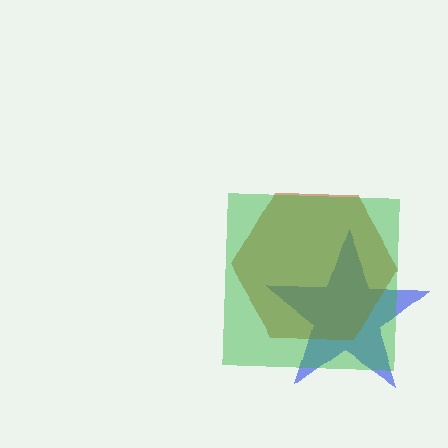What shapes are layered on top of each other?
The layered shapes are: a blue star, a brown hexagon, a green square.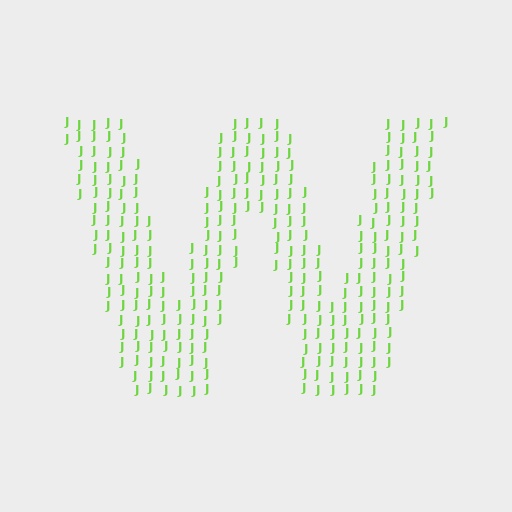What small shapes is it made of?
It is made of small letter J's.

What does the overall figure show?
The overall figure shows the letter W.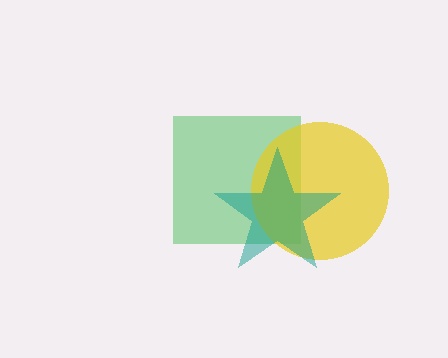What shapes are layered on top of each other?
The layered shapes are: a green square, a yellow circle, a teal star.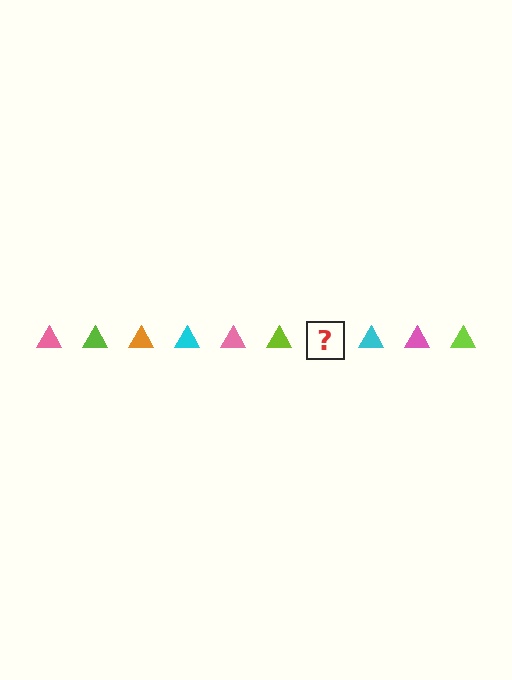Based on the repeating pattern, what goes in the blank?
The blank should be an orange triangle.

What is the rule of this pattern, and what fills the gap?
The rule is that the pattern cycles through pink, lime, orange, cyan triangles. The gap should be filled with an orange triangle.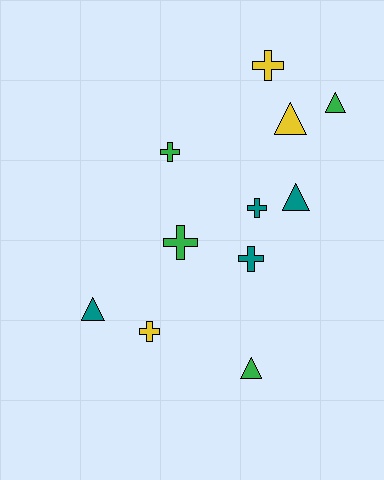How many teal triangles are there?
There are 2 teal triangles.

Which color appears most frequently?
Green, with 4 objects.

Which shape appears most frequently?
Cross, with 6 objects.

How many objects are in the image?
There are 11 objects.